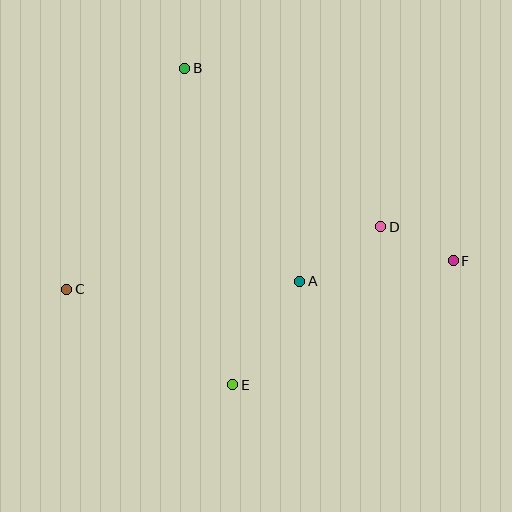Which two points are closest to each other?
Points D and F are closest to each other.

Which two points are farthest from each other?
Points C and F are farthest from each other.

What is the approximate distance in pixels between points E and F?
The distance between E and F is approximately 253 pixels.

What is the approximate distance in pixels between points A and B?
The distance between A and B is approximately 242 pixels.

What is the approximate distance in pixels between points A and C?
The distance between A and C is approximately 233 pixels.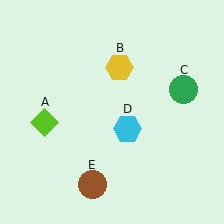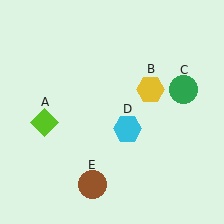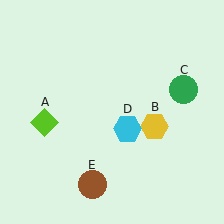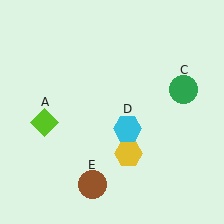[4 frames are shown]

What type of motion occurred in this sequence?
The yellow hexagon (object B) rotated clockwise around the center of the scene.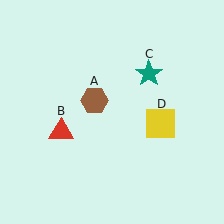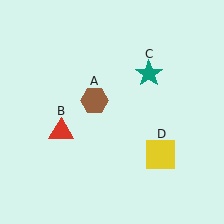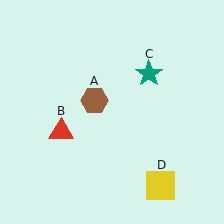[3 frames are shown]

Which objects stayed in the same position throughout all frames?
Brown hexagon (object A) and red triangle (object B) and teal star (object C) remained stationary.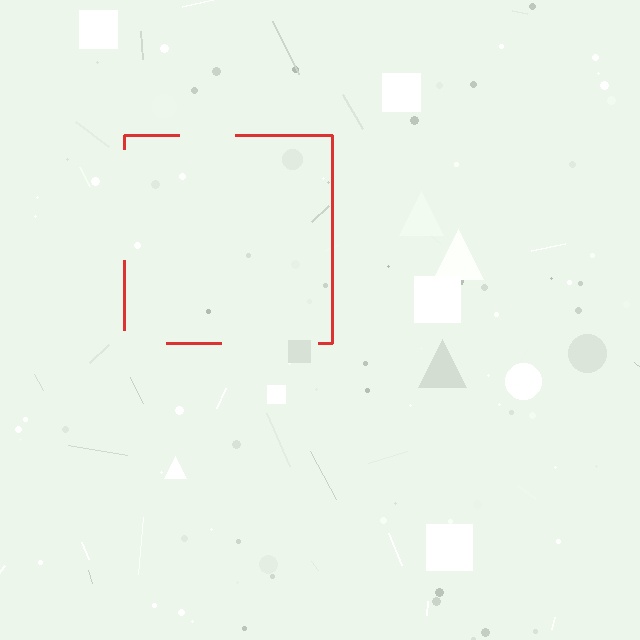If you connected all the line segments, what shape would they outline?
They would outline a square.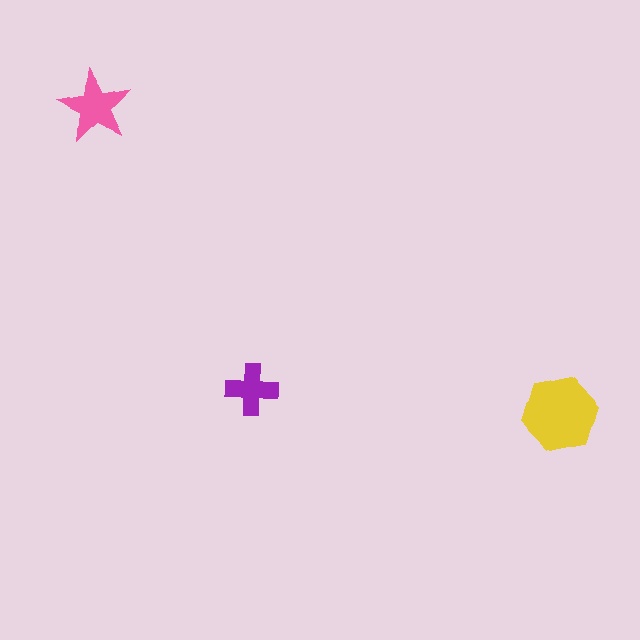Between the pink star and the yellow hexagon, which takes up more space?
The yellow hexagon.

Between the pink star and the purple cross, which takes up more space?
The pink star.